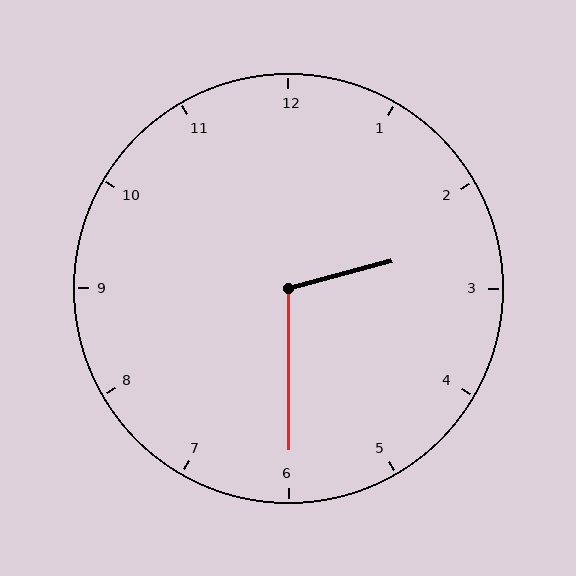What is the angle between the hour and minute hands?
Approximately 105 degrees.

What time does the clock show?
2:30.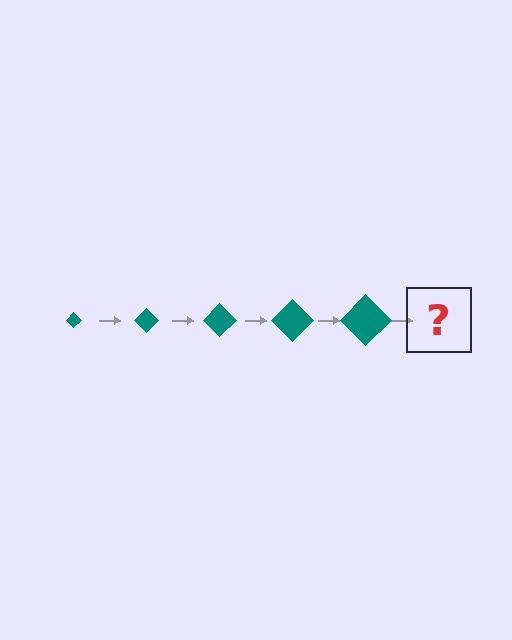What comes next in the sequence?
The next element should be a teal diamond, larger than the previous one.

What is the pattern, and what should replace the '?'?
The pattern is that the diamond gets progressively larger each step. The '?' should be a teal diamond, larger than the previous one.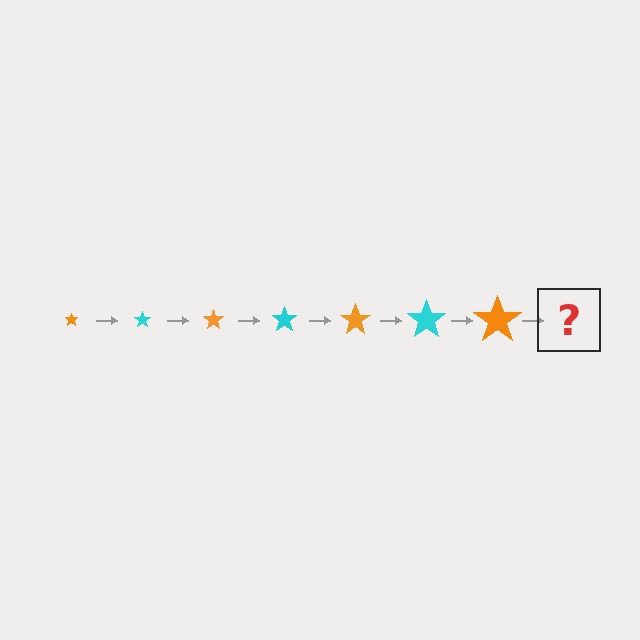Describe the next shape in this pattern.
It should be a cyan star, larger than the previous one.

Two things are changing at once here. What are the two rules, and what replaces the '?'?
The two rules are that the star grows larger each step and the color cycles through orange and cyan. The '?' should be a cyan star, larger than the previous one.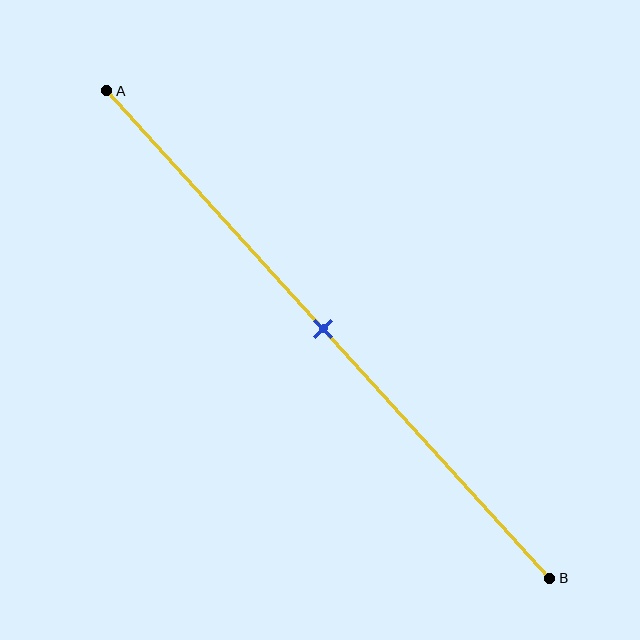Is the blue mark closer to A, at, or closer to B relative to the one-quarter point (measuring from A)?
The blue mark is closer to point B than the one-quarter point of segment AB.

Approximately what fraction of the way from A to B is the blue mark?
The blue mark is approximately 50% of the way from A to B.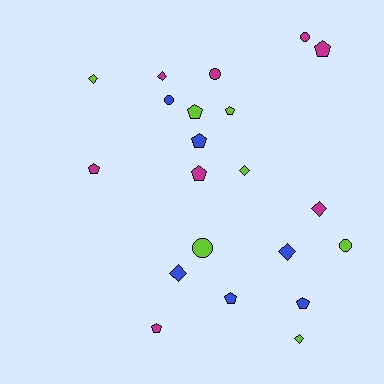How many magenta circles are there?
There are 2 magenta circles.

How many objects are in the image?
There are 21 objects.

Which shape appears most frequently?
Pentagon, with 9 objects.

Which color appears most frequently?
Magenta, with 8 objects.